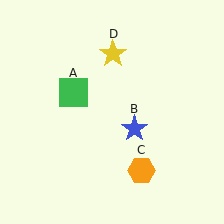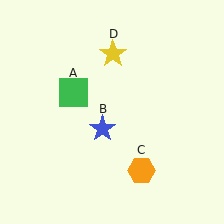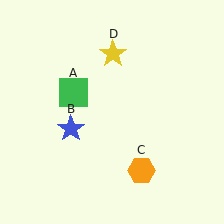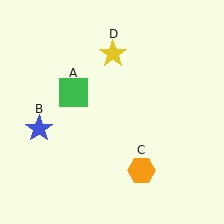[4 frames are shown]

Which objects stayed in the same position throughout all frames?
Green square (object A) and orange hexagon (object C) and yellow star (object D) remained stationary.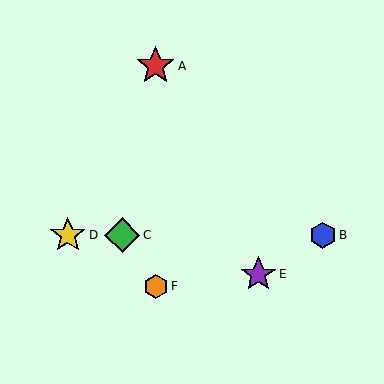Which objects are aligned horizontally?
Objects B, C, D are aligned horizontally.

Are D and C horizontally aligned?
Yes, both are at y≈235.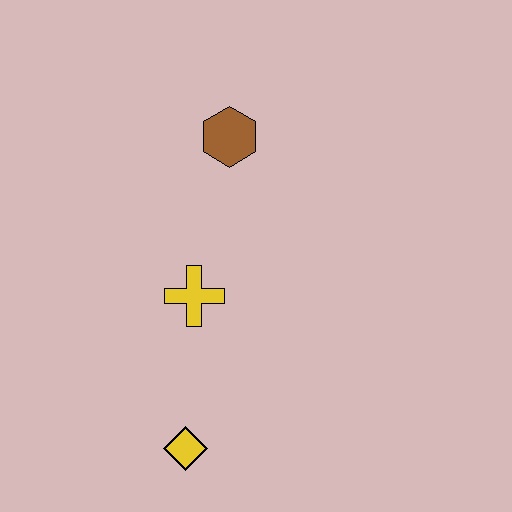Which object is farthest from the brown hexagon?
The yellow diamond is farthest from the brown hexagon.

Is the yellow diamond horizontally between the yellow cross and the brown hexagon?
No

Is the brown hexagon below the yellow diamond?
No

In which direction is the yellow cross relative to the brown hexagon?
The yellow cross is below the brown hexagon.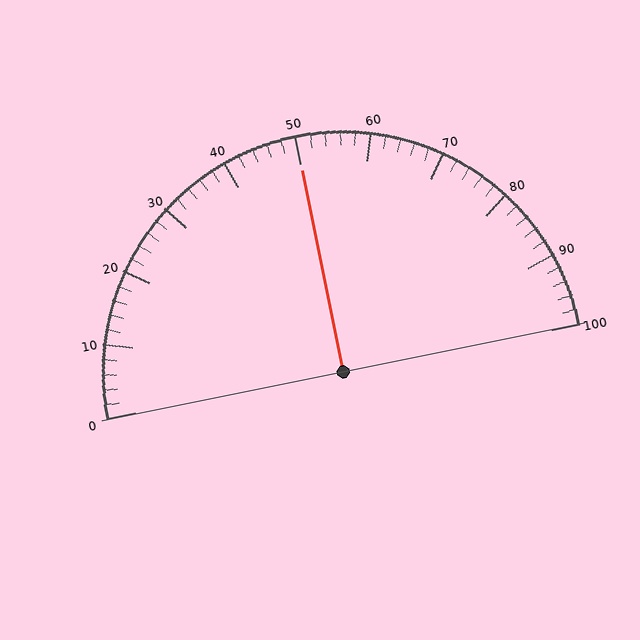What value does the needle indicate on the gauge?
The needle indicates approximately 50.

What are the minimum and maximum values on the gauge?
The gauge ranges from 0 to 100.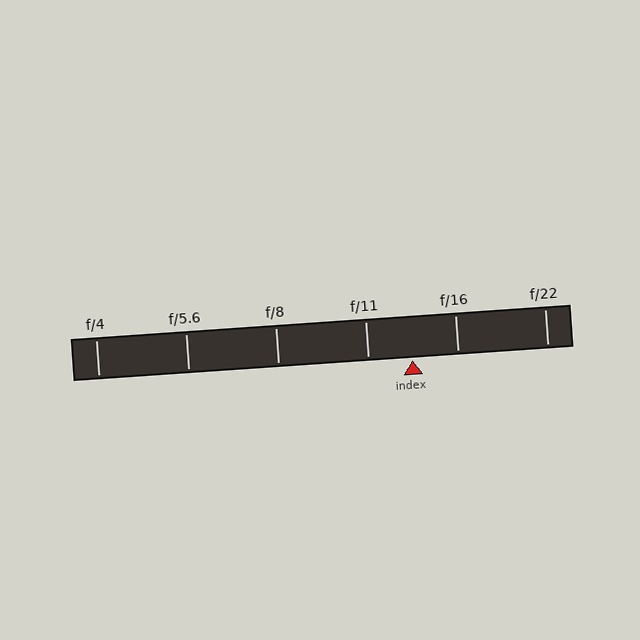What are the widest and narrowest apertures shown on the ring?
The widest aperture shown is f/4 and the narrowest is f/22.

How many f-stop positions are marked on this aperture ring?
There are 6 f-stop positions marked.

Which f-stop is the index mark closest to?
The index mark is closest to f/11.